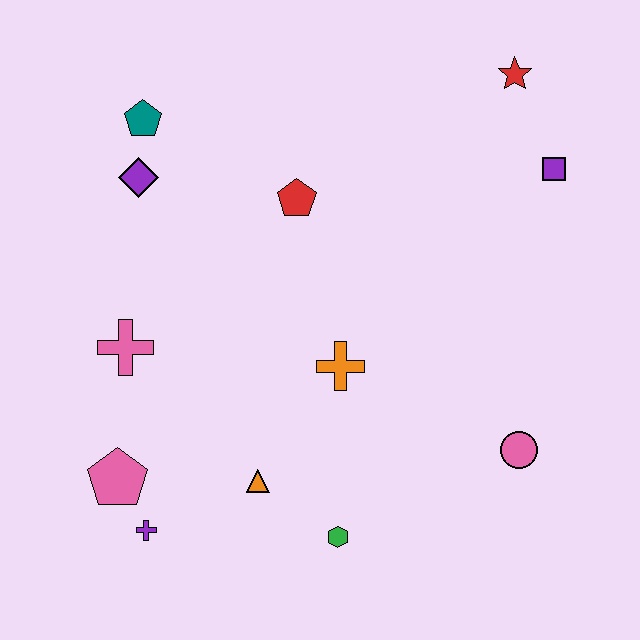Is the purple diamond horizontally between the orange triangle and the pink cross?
Yes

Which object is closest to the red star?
The purple square is closest to the red star.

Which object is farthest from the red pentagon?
The purple cross is farthest from the red pentagon.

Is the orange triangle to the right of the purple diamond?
Yes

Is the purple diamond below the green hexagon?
No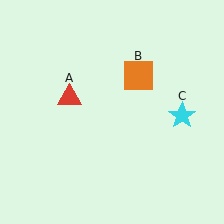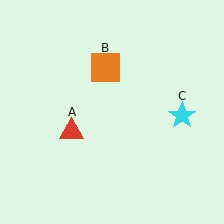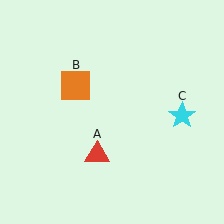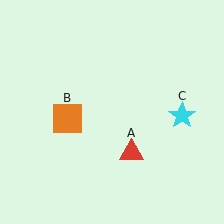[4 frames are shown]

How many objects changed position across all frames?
2 objects changed position: red triangle (object A), orange square (object B).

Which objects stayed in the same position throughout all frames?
Cyan star (object C) remained stationary.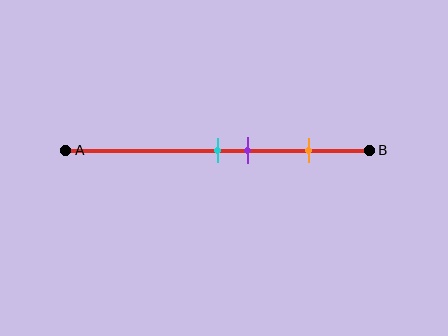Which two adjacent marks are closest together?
The cyan and purple marks are the closest adjacent pair.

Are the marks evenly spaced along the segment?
No, the marks are not evenly spaced.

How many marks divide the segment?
There are 3 marks dividing the segment.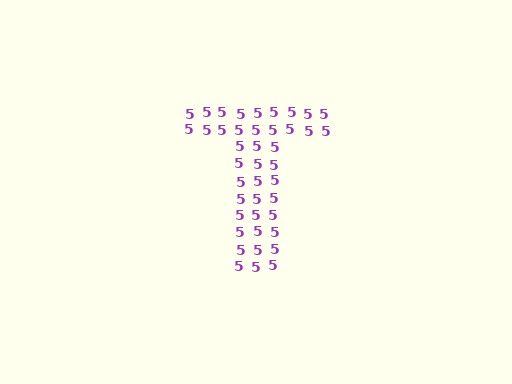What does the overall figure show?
The overall figure shows the letter T.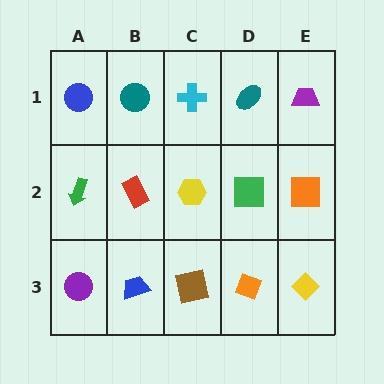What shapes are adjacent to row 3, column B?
A red rectangle (row 2, column B), a purple circle (row 3, column A), a brown square (row 3, column C).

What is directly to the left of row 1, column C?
A teal circle.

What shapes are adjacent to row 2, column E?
A purple trapezoid (row 1, column E), a yellow diamond (row 3, column E), a green square (row 2, column D).